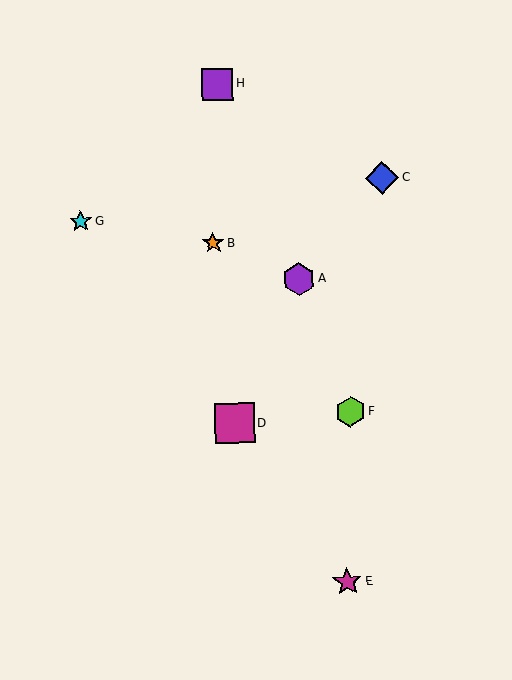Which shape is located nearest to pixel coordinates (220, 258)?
The orange star (labeled B) at (213, 243) is nearest to that location.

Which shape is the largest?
The magenta square (labeled D) is the largest.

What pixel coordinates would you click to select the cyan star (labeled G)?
Click at (80, 221) to select the cyan star G.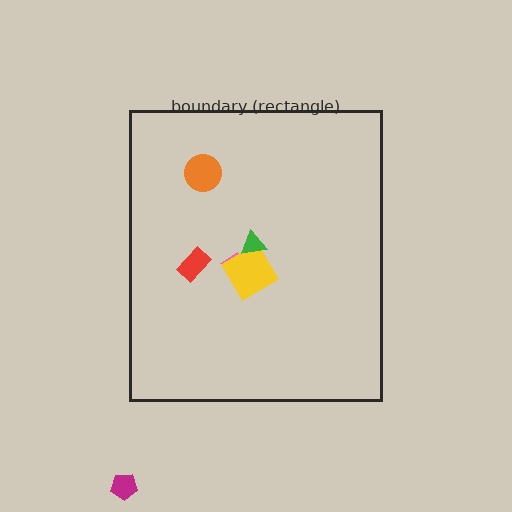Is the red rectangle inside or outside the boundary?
Inside.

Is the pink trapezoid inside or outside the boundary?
Inside.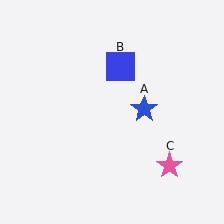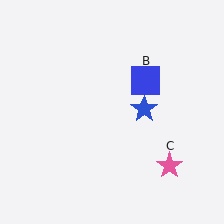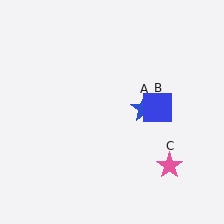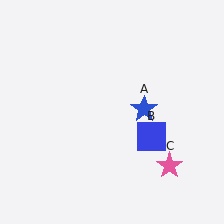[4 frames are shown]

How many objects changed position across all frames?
1 object changed position: blue square (object B).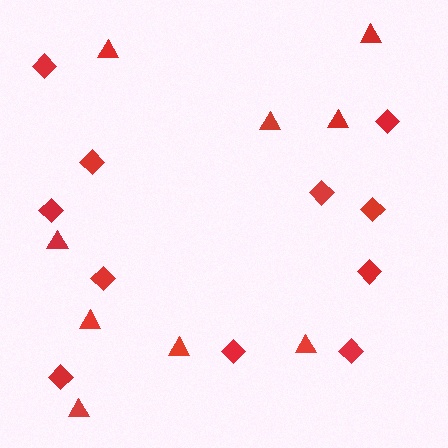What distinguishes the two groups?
There are 2 groups: one group of diamonds (11) and one group of triangles (9).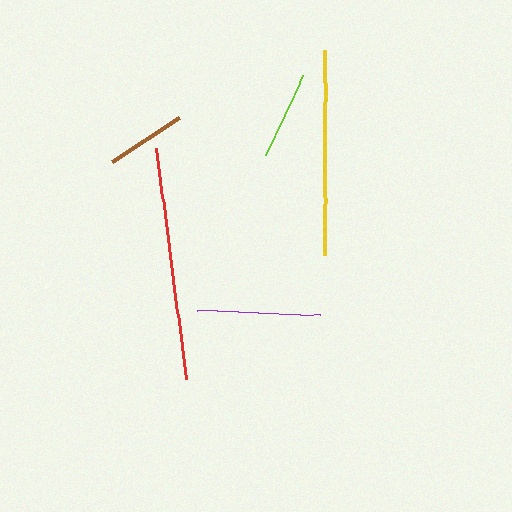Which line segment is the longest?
The red line is the longest at approximately 232 pixels.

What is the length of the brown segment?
The brown segment is approximately 81 pixels long.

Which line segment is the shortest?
The brown line is the shortest at approximately 81 pixels.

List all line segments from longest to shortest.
From longest to shortest: red, yellow, purple, lime, brown.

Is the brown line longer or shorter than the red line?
The red line is longer than the brown line.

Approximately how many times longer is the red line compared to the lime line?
The red line is approximately 2.6 times the length of the lime line.